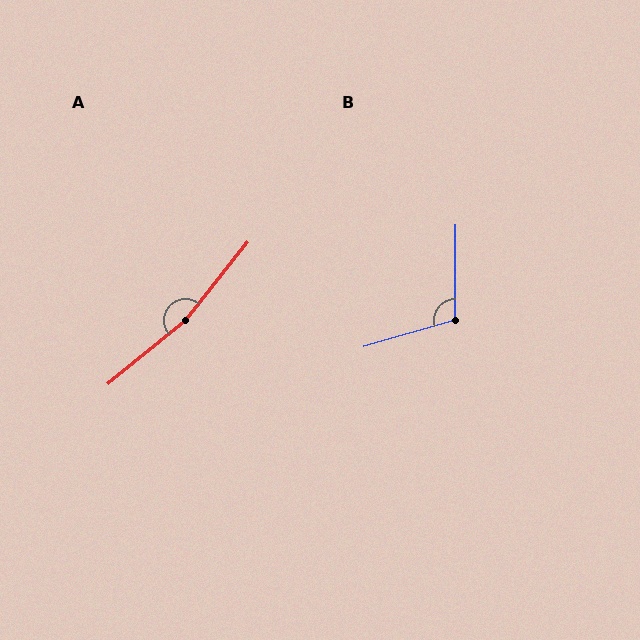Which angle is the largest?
A, at approximately 168 degrees.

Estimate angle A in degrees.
Approximately 168 degrees.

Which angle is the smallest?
B, at approximately 107 degrees.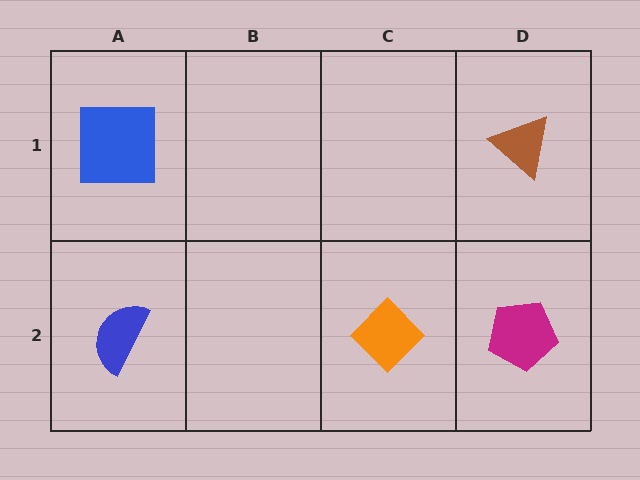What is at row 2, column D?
A magenta pentagon.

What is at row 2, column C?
An orange diamond.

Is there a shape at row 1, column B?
No, that cell is empty.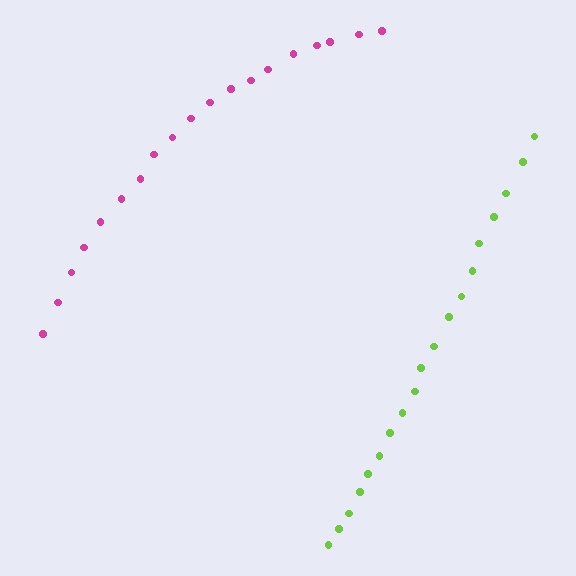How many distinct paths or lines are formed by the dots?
There are 2 distinct paths.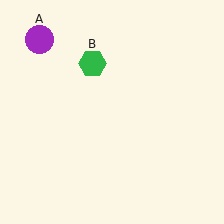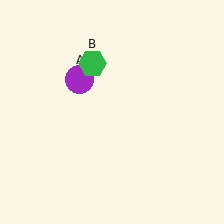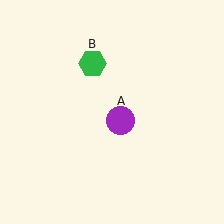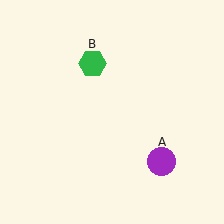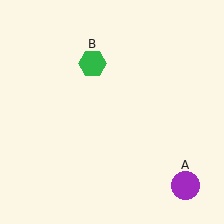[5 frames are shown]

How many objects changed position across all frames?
1 object changed position: purple circle (object A).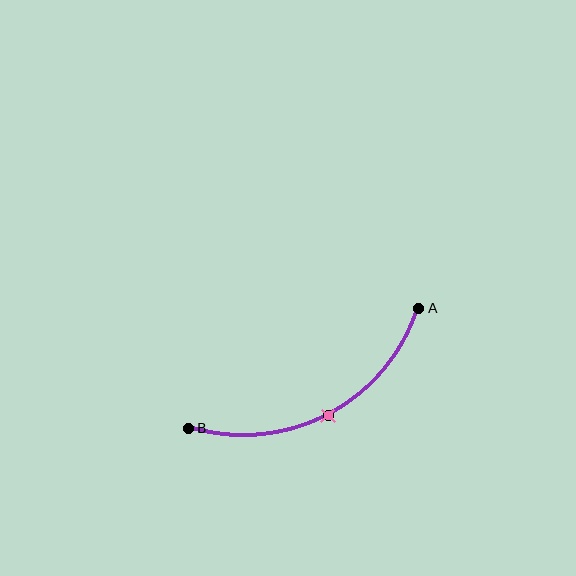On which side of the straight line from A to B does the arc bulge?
The arc bulges below the straight line connecting A and B.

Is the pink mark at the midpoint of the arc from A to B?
Yes. The pink mark lies on the arc at equal arc-length from both A and B — it is the arc midpoint.